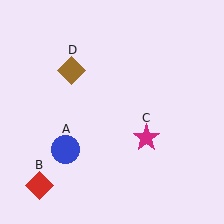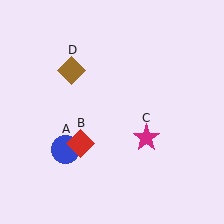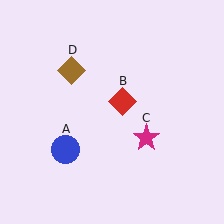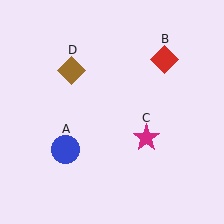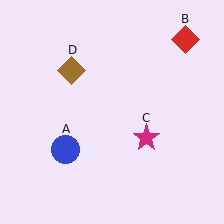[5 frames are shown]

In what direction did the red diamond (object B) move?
The red diamond (object B) moved up and to the right.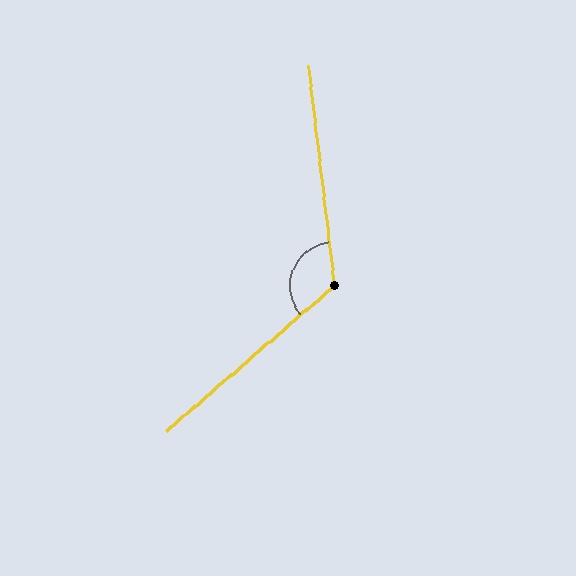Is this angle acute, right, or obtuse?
It is obtuse.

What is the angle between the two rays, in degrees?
Approximately 124 degrees.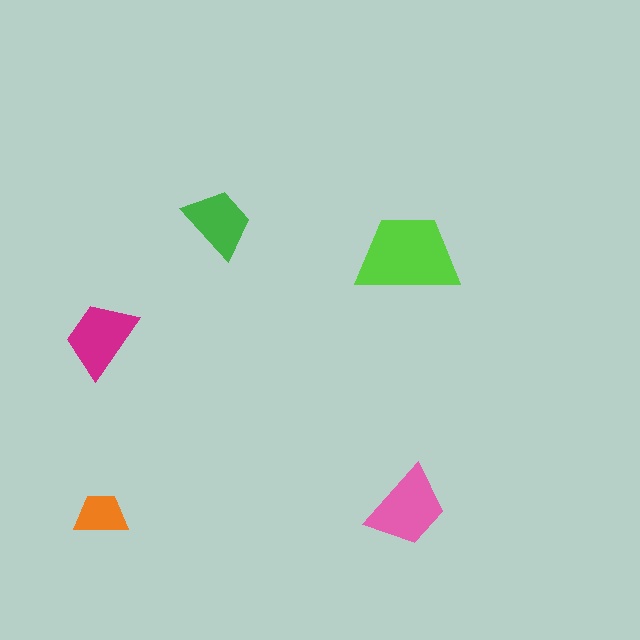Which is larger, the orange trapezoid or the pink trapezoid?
The pink one.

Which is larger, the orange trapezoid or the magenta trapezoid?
The magenta one.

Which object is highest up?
The green trapezoid is topmost.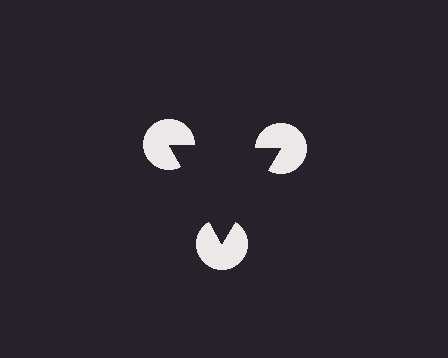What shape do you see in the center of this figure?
An illusory triangle — its edges are inferred from the aligned wedge cuts in the pac-man discs, not physically drawn.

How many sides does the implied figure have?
3 sides.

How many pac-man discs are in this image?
There are 3 — one at each vertex of the illusory triangle.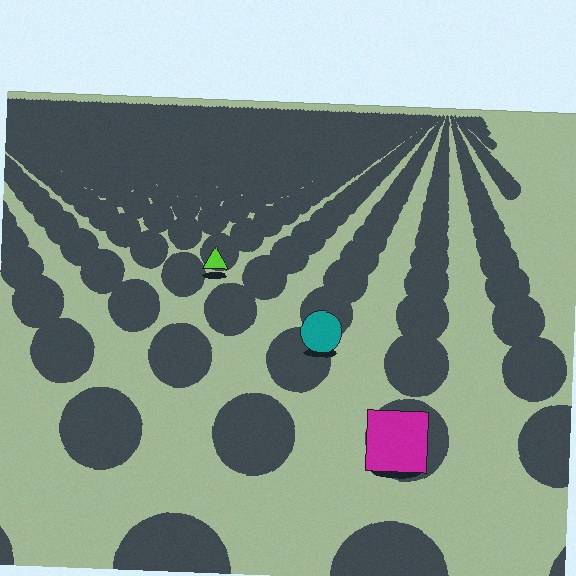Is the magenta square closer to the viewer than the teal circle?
Yes. The magenta square is closer — you can tell from the texture gradient: the ground texture is coarser near it.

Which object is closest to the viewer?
The magenta square is closest. The texture marks near it are larger and more spread out.